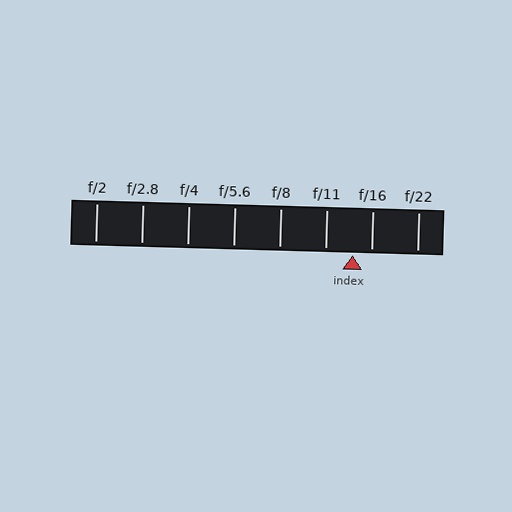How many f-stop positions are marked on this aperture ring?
There are 8 f-stop positions marked.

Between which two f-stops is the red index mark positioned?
The index mark is between f/11 and f/16.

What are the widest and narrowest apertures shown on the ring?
The widest aperture shown is f/2 and the narrowest is f/22.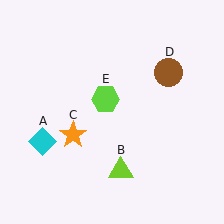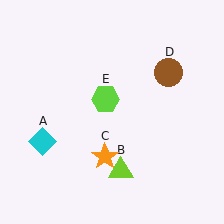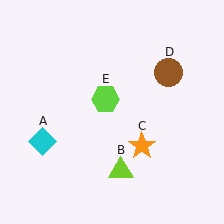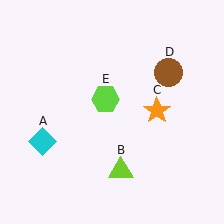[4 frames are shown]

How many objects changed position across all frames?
1 object changed position: orange star (object C).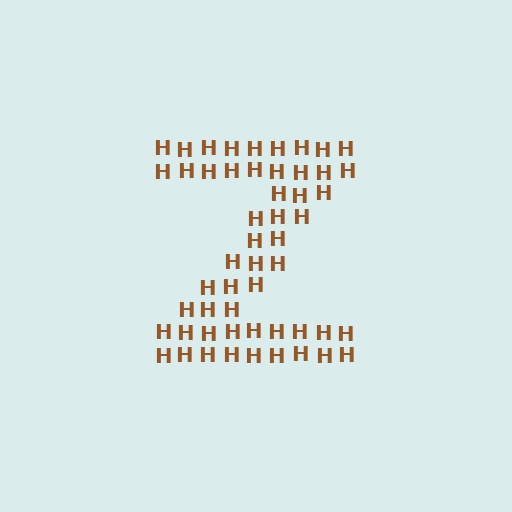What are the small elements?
The small elements are letter H's.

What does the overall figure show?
The overall figure shows the letter Z.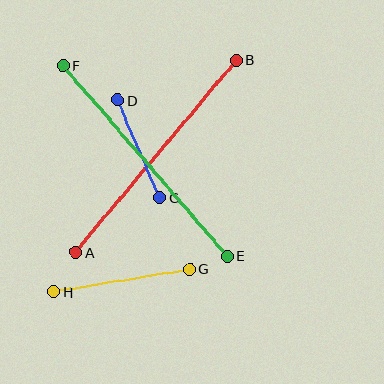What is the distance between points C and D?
The distance is approximately 106 pixels.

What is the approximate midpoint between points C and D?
The midpoint is at approximately (139, 149) pixels.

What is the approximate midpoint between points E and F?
The midpoint is at approximately (145, 161) pixels.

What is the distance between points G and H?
The distance is approximately 138 pixels.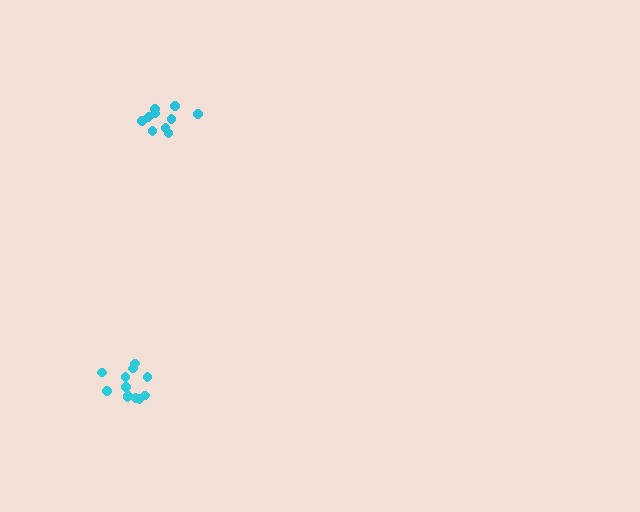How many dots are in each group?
Group 1: 10 dots, Group 2: 12 dots (22 total).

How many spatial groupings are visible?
There are 2 spatial groupings.